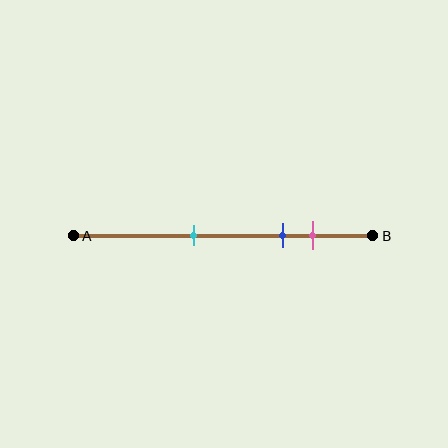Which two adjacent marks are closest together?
The blue and pink marks are the closest adjacent pair.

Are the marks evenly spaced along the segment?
No, the marks are not evenly spaced.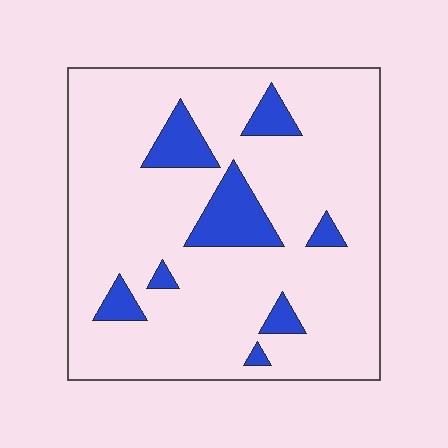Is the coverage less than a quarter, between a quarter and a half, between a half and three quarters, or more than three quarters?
Less than a quarter.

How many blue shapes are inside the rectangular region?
8.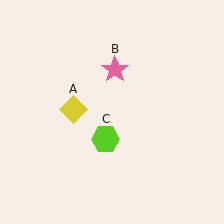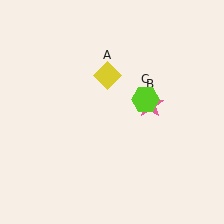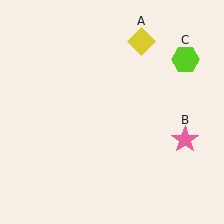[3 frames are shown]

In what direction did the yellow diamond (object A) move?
The yellow diamond (object A) moved up and to the right.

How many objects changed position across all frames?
3 objects changed position: yellow diamond (object A), pink star (object B), lime hexagon (object C).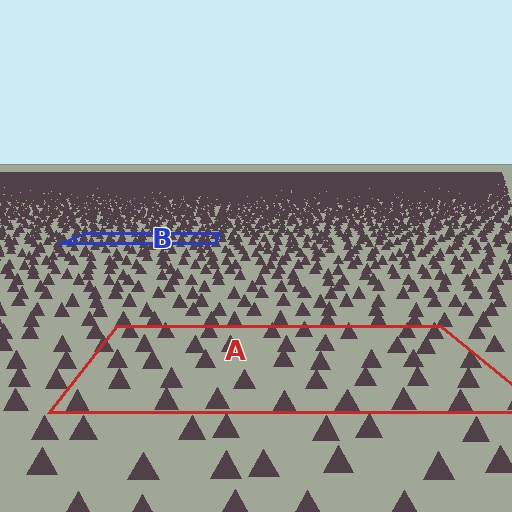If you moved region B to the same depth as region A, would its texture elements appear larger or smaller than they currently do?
They would appear larger. At a closer depth, the same texture elements are projected at a bigger on-screen size.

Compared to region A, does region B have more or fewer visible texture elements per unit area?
Region B has more texture elements per unit area — they are packed more densely because it is farther away.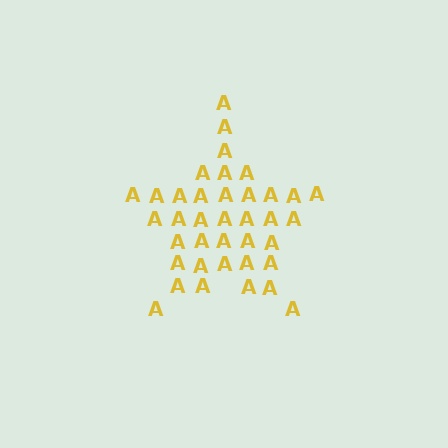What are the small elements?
The small elements are letter A's.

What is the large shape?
The large shape is a star.